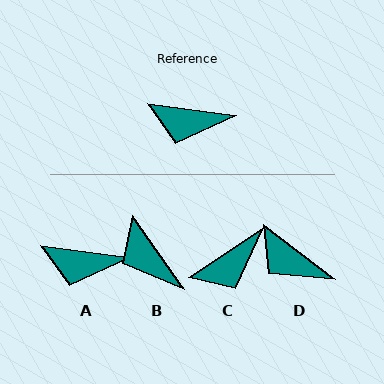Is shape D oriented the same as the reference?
No, it is off by about 30 degrees.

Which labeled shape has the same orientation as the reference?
A.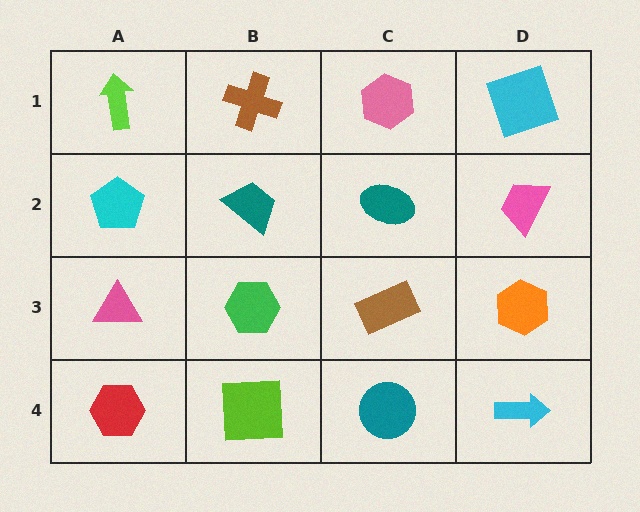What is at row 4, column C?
A teal circle.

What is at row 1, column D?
A cyan square.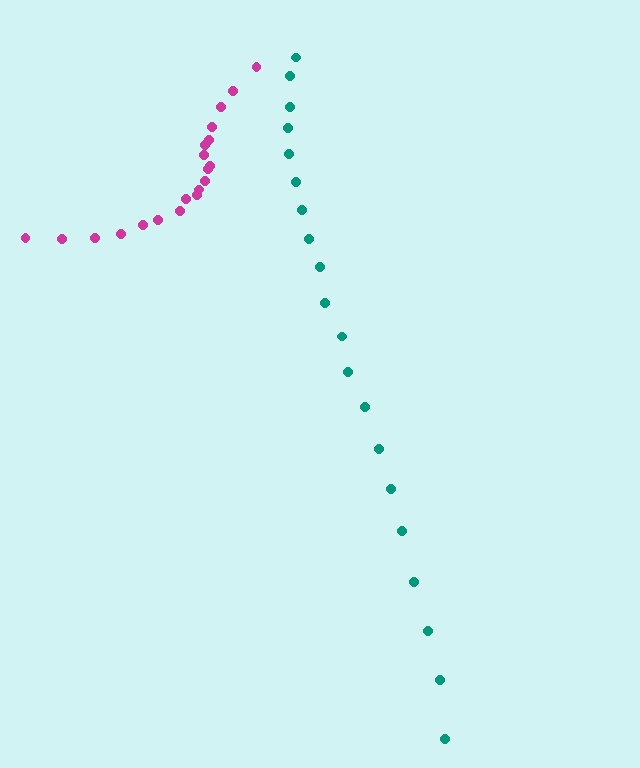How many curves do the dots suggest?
There are 2 distinct paths.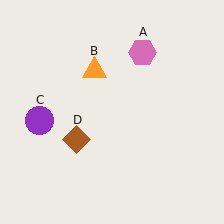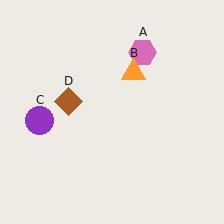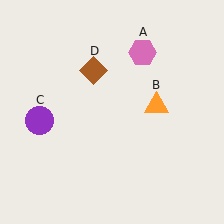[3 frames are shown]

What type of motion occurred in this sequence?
The orange triangle (object B), brown diamond (object D) rotated clockwise around the center of the scene.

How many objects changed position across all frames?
2 objects changed position: orange triangle (object B), brown diamond (object D).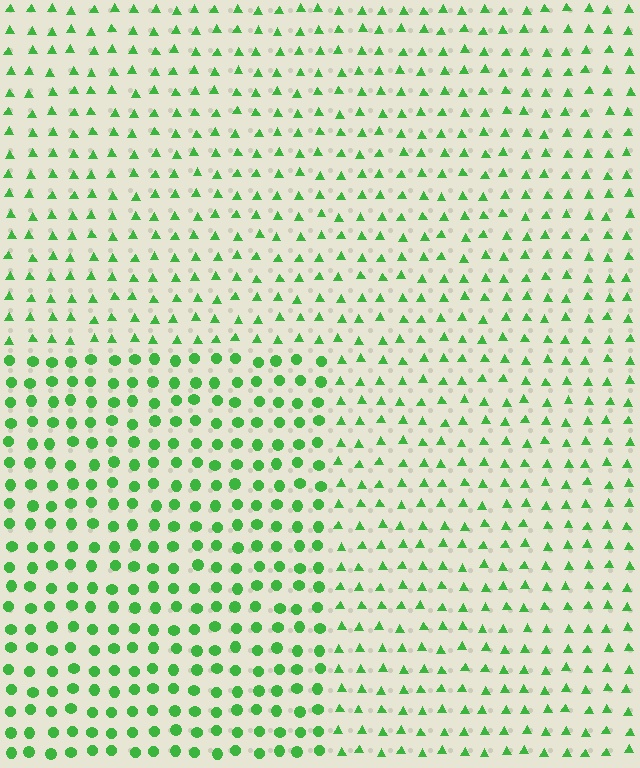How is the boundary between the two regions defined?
The boundary is defined by a change in element shape: circles inside vs. triangles outside. All elements share the same color and spacing.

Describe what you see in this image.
The image is filled with small green elements arranged in a uniform grid. A rectangle-shaped region contains circles, while the surrounding area contains triangles. The boundary is defined purely by the change in element shape.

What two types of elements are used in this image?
The image uses circles inside the rectangle region and triangles outside it.